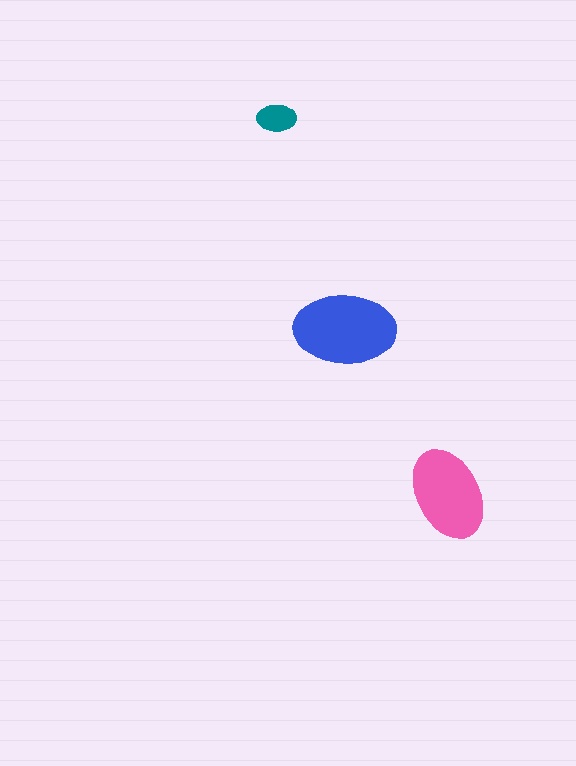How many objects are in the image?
There are 3 objects in the image.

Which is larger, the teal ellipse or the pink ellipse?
The pink one.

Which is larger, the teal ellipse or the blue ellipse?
The blue one.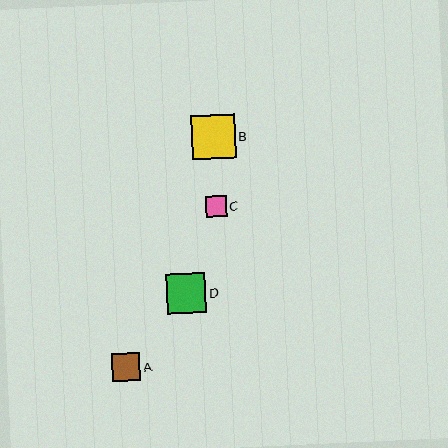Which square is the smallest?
Square C is the smallest with a size of approximately 21 pixels.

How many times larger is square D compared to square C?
Square D is approximately 1.9 times the size of square C.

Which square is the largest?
Square B is the largest with a size of approximately 44 pixels.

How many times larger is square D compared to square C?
Square D is approximately 1.9 times the size of square C.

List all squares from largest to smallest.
From largest to smallest: B, D, A, C.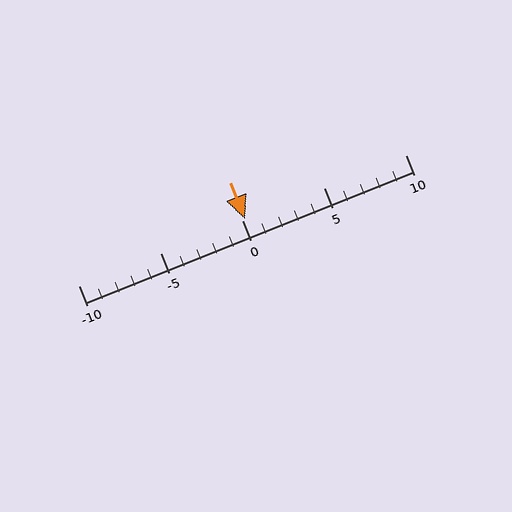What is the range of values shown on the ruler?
The ruler shows values from -10 to 10.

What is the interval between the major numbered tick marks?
The major tick marks are spaced 5 units apart.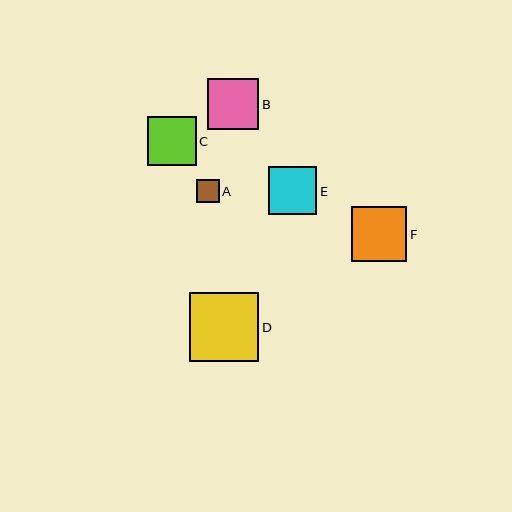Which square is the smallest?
Square A is the smallest with a size of approximately 23 pixels.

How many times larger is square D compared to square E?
Square D is approximately 1.4 times the size of square E.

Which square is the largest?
Square D is the largest with a size of approximately 69 pixels.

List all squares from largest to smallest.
From largest to smallest: D, F, B, C, E, A.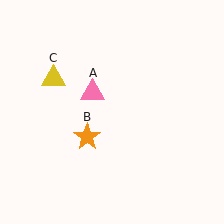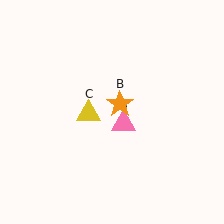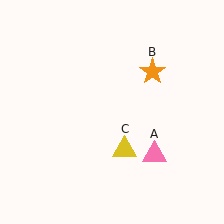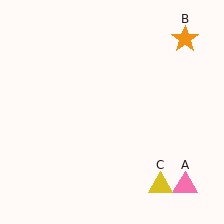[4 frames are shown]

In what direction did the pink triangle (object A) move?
The pink triangle (object A) moved down and to the right.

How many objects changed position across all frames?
3 objects changed position: pink triangle (object A), orange star (object B), yellow triangle (object C).